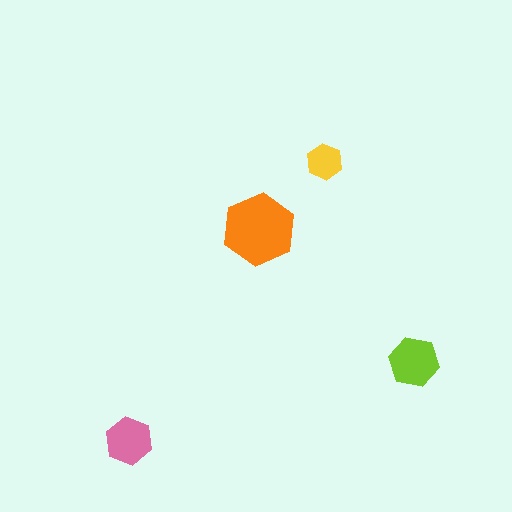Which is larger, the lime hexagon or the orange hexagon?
The orange one.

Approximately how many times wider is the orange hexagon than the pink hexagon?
About 1.5 times wider.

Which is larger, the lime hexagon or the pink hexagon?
The lime one.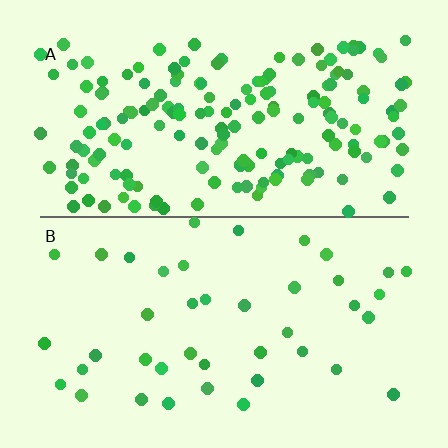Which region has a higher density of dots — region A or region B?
A (the top).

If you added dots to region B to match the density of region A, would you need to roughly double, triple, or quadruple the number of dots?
Approximately quadruple.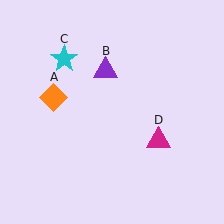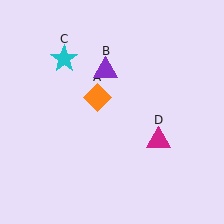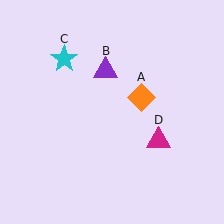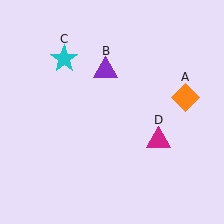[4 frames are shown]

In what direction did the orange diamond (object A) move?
The orange diamond (object A) moved right.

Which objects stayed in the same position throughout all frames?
Purple triangle (object B) and cyan star (object C) and magenta triangle (object D) remained stationary.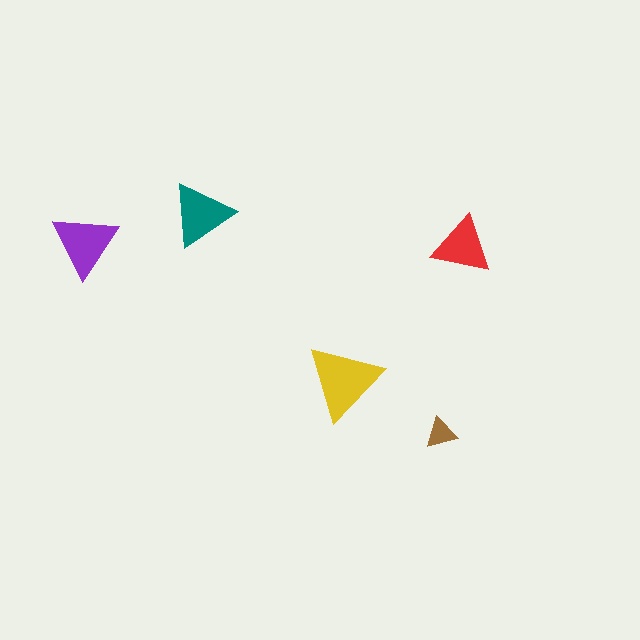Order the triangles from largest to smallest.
the yellow one, the purple one, the teal one, the red one, the brown one.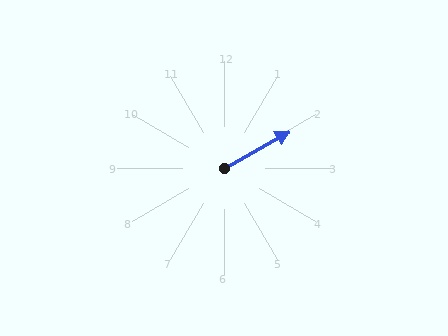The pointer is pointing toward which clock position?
Roughly 2 o'clock.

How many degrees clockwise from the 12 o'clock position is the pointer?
Approximately 60 degrees.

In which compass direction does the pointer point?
Northeast.